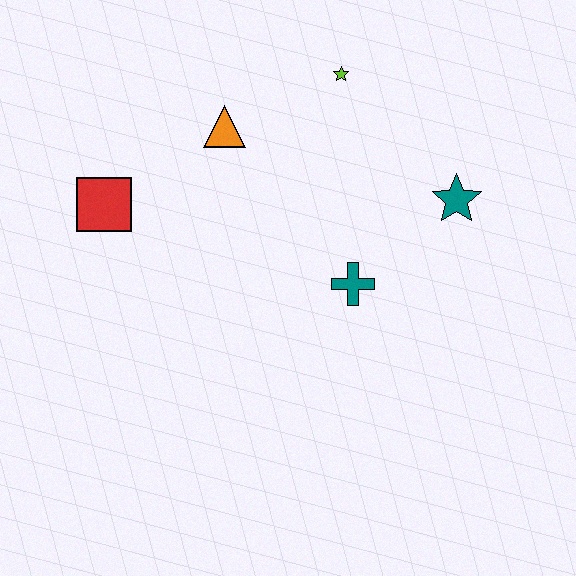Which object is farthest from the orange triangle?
The teal star is farthest from the orange triangle.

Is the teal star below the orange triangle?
Yes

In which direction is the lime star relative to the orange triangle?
The lime star is to the right of the orange triangle.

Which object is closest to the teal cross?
The teal star is closest to the teal cross.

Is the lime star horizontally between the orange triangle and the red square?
No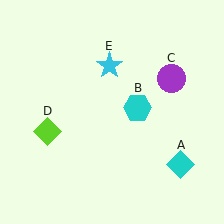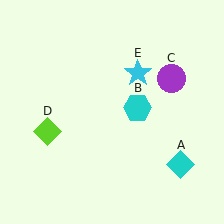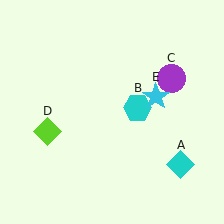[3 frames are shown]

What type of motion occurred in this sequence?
The cyan star (object E) rotated clockwise around the center of the scene.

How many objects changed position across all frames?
1 object changed position: cyan star (object E).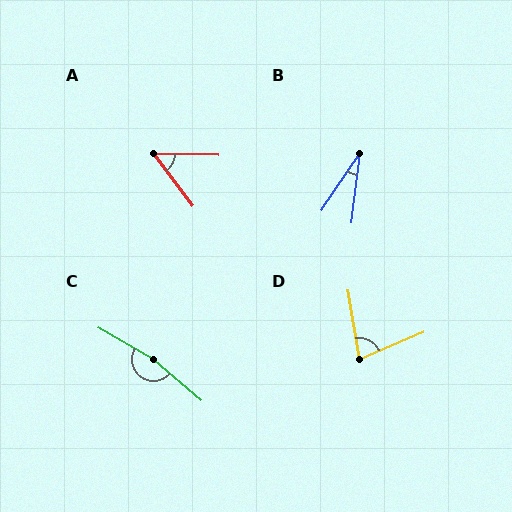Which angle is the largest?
C, at approximately 170 degrees.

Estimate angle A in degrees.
Approximately 52 degrees.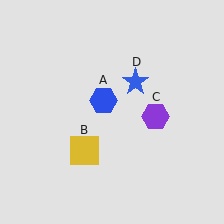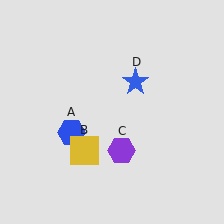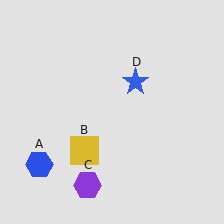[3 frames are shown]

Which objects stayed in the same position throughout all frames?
Yellow square (object B) and blue star (object D) remained stationary.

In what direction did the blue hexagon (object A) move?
The blue hexagon (object A) moved down and to the left.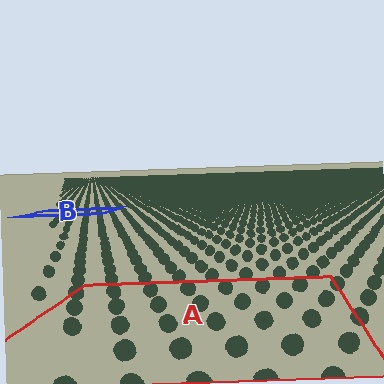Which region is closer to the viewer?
Region A is closer. The texture elements there are larger and more spread out.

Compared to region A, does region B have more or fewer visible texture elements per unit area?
Region B has more texture elements per unit area — they are packed more densely because it is farther away.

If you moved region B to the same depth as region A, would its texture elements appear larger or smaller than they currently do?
They would appear larger. At a closer depth, the same texture elements are projected at a bigger on-screen size.